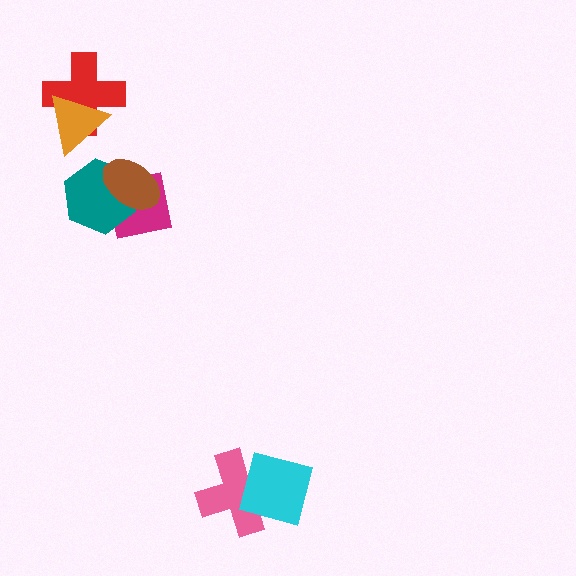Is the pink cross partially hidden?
Yes, it is partially covered by another shape.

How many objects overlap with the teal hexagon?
2 objects overlap with the teal hexagon.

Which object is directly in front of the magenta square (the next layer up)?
The teal hexagon is directly in front of the magenta square.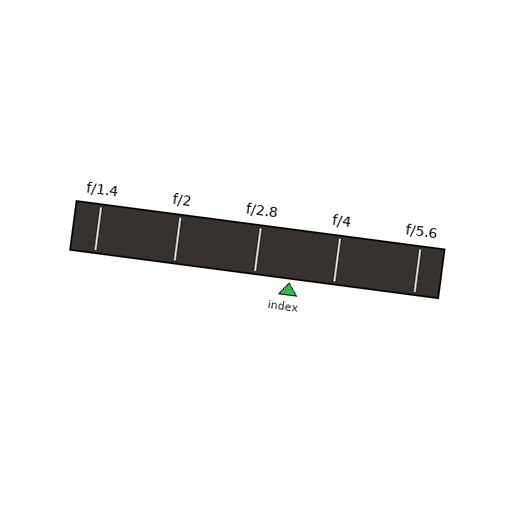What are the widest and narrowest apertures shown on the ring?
The widest aperture shown is f/1.4 and the narrowest is f/5.6.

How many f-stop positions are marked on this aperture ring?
There are 5 f-stop positions marked.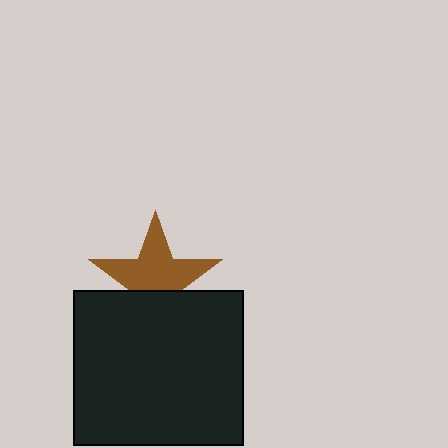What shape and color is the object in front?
The object in front is a black rectangle.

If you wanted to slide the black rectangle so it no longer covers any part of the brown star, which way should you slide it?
Slide it down — that is the most direct way to separate the two shapes.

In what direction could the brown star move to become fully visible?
The brown star could move up. That would shift it out from behind the black rectangle entirely.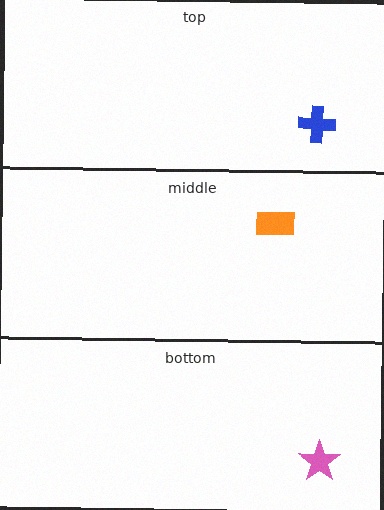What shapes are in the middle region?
The orange rectangle.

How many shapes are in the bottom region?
1.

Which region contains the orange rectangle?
The middle region.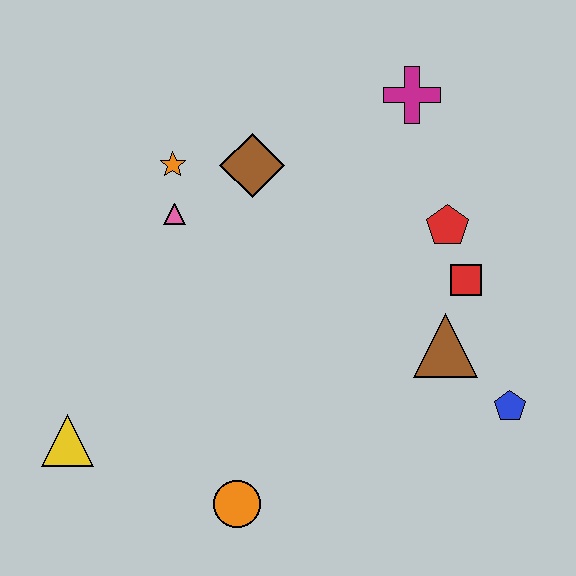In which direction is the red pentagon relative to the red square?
The red pentagon is above the red square.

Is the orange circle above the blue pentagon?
No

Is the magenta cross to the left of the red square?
Yes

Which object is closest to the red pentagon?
The red square is closest to the red pentagon.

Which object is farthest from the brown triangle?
The yellow triangle is farthest from the brown triangle.